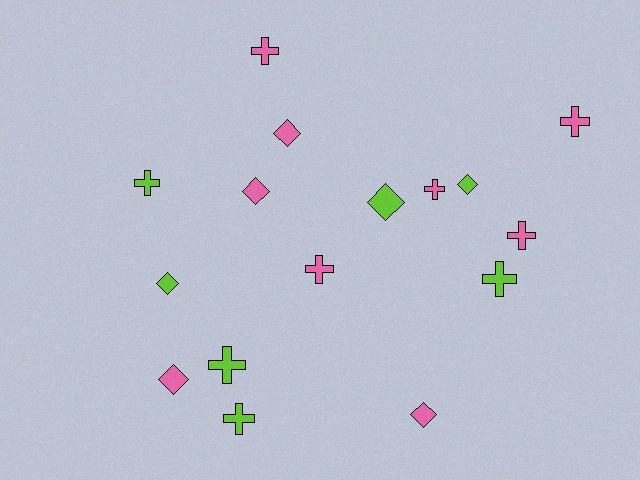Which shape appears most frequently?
Cross, with 9 objects.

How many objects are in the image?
There are 16 objects.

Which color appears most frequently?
Pink, with 9 objects.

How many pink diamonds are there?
There are 4 pink diamonds.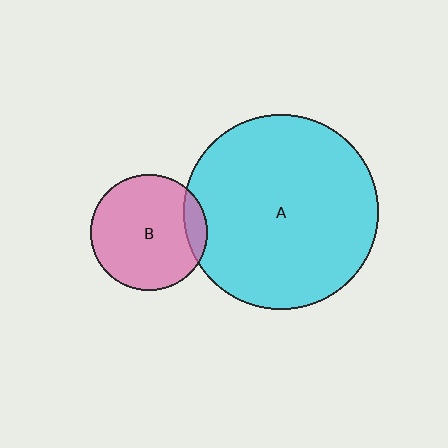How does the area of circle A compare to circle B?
Approximately 2.8 times.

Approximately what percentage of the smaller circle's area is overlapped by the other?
Approximately 10%.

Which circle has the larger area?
Circle A (cyan).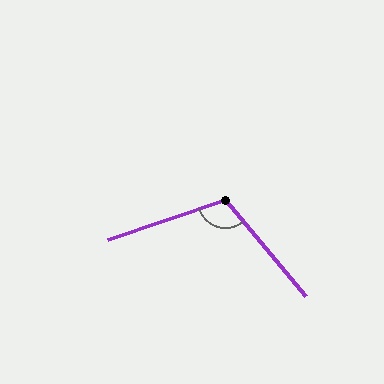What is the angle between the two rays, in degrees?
Approximately 111 degrees.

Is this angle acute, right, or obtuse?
It is obtuse.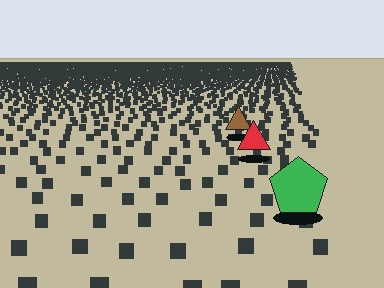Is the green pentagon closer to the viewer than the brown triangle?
Yes. The green pentagon is closer — you can tell from the texture gradient: the ground texture is coarser near it.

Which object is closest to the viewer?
The green pentagon is closest. The texture marks near it are larger and more spread out.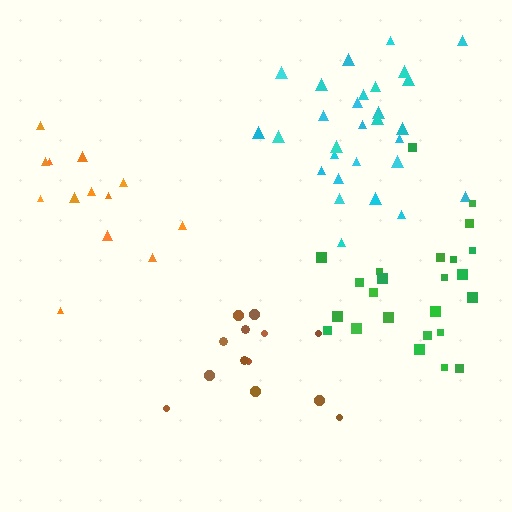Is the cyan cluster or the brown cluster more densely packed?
Cyan.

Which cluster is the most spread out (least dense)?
Orange.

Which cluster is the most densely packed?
Cyan.